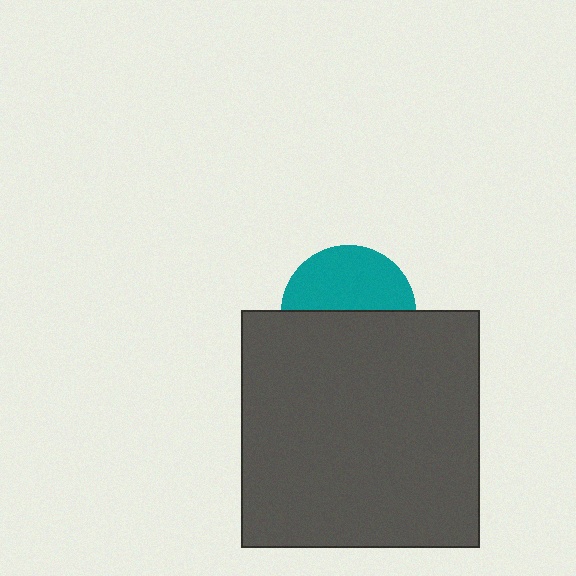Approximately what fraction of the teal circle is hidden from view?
Roughly 53% of the teal circle is hidden behind the dark gray square.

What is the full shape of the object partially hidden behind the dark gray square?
The partially hidden object is a teal circle.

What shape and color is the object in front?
The object in front is a dark gray square.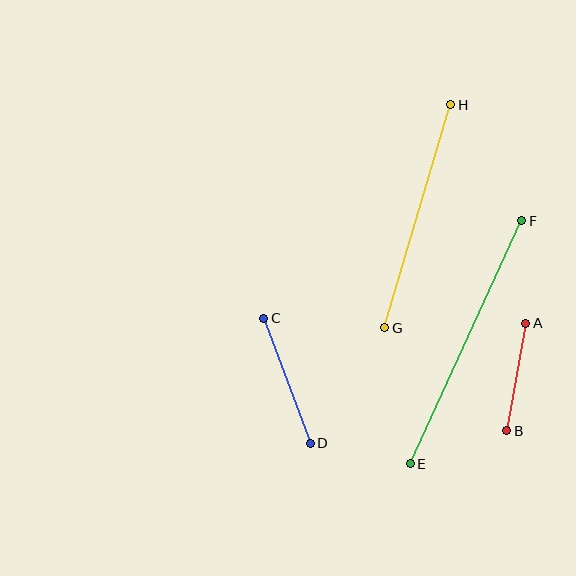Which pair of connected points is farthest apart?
Points E and F are farthest apart.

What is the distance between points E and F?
The distance is approximately 267 pixels.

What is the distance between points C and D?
The distance is approximately 133 pixels.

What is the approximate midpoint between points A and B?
The midpoint is at approximately (516, 377) pixels.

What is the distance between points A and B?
The distance is approximately 109 pixels.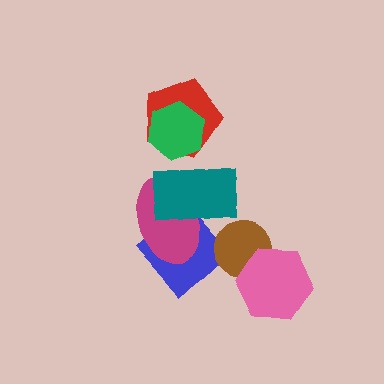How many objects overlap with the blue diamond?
2 objects overlap with the blue diamond.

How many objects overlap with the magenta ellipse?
2 objects overlap with the magenta ellipse.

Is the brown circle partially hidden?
Yes, it is partially covered by another shape.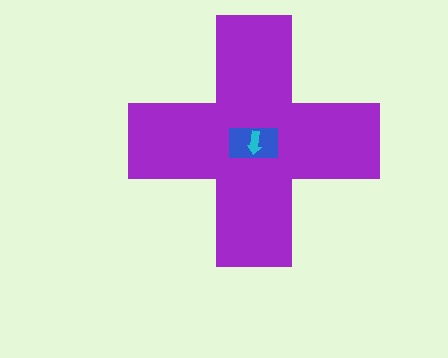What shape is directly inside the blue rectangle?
The cyan arrow.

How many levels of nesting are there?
3.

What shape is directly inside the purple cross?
The blue rectangle.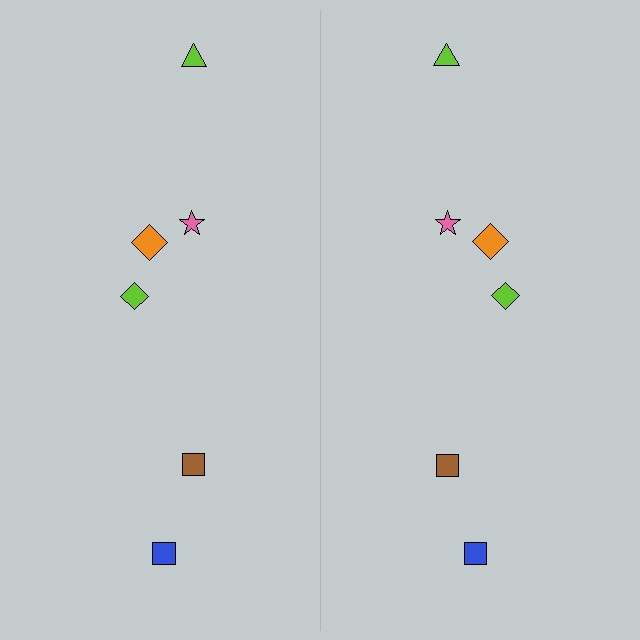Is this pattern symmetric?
Yes, this pattern has bilateral (reflection) symmetry.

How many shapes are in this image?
There are 12 shapes in this image.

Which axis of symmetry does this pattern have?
The pattern has a vertical axis of symmetry running through the center of the image.